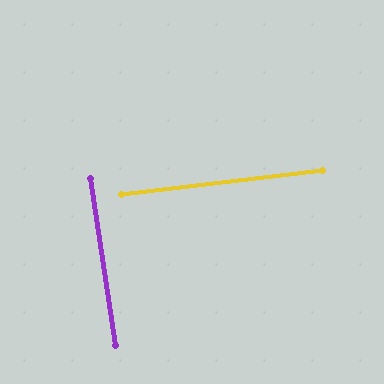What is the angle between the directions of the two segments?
Approximately 88 degrees.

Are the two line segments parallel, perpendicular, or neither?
Perpendicular — they meet at approximately 88°.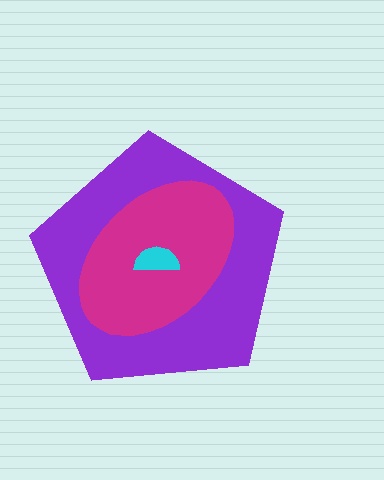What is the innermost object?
The cyan semicircle.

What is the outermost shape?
The purple pentagon.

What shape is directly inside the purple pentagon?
The magenta ellipse.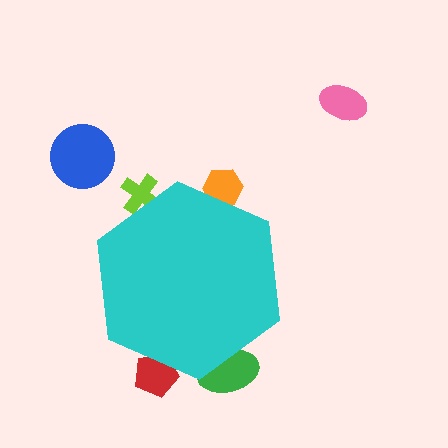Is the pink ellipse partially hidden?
No, the pink ellipse is fully visible.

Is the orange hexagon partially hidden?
Yes, the orange hexagon is partially hidden behind the cyan hexagon.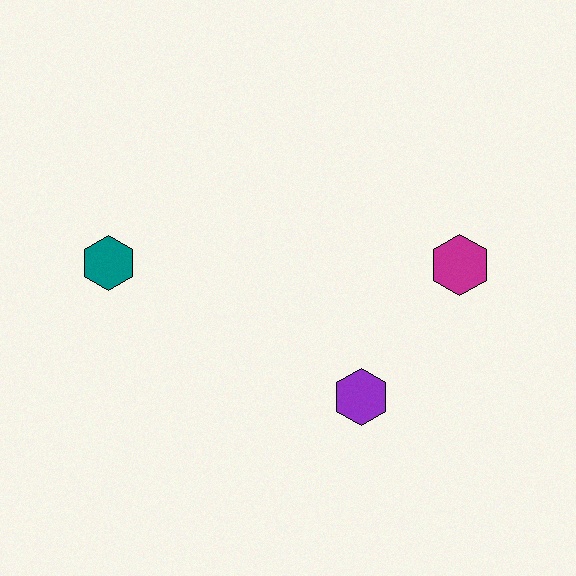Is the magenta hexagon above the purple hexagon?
Yes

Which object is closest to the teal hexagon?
The purple hexagon is closest to the teal hexagon.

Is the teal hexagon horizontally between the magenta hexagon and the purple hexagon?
No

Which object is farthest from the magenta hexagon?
The teal hexagon is farthest from the magenta hexagon.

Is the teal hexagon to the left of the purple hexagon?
Yes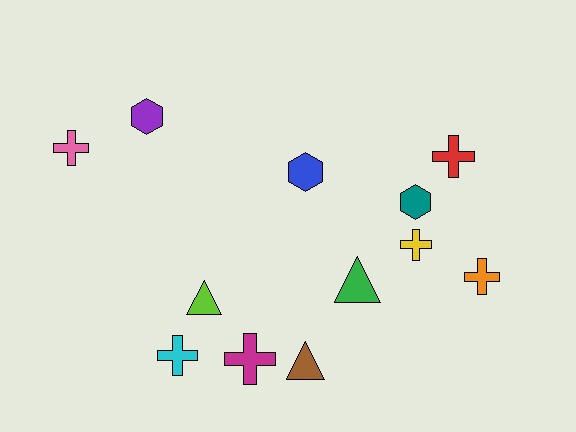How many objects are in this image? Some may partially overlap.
There are 12 objects.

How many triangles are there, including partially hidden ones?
There are 3 triangles.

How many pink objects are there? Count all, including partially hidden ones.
There is 1 pink object.